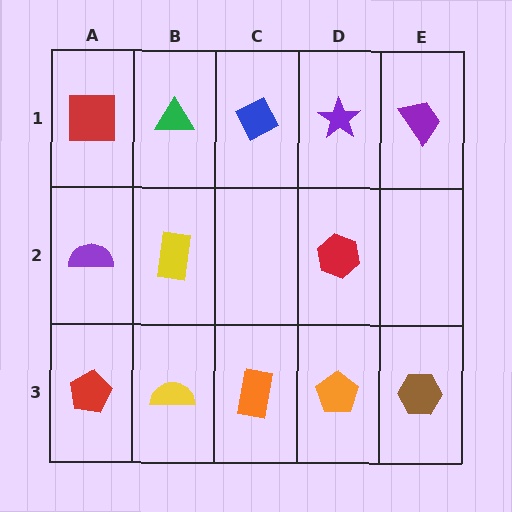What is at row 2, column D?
A red hexagon.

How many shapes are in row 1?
5 shapes.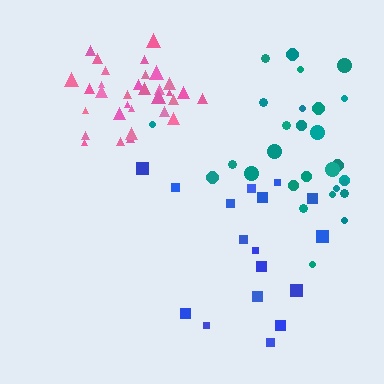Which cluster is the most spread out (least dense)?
Blue.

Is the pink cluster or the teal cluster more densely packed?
Pink.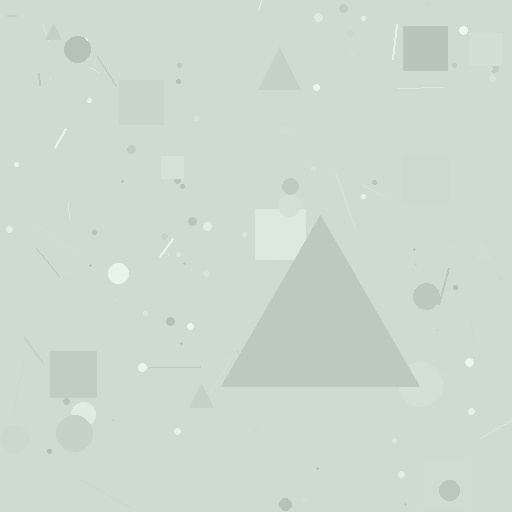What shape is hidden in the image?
A triangle is hidden in the image.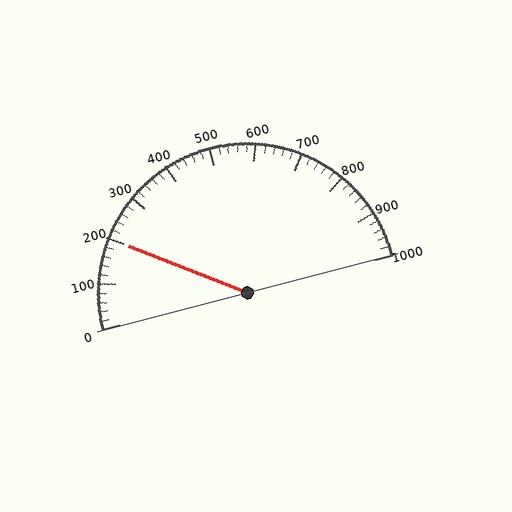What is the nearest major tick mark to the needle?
The nearest major tick mark is 200.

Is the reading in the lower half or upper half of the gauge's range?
The reading is in the lower half of the range (0 to 1000).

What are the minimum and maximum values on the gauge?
The gauge ranges from 0 to 1000.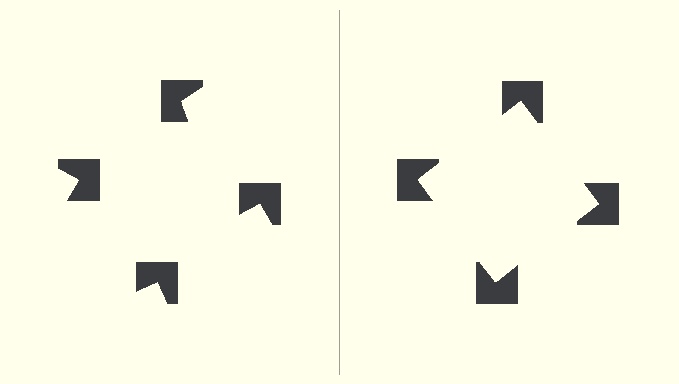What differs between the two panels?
The notched squares are positioned identically on both sides; only the wedge orientations differ. On the right they align to a square; on the left they are misaligned.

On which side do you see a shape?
An illusory square appears on the right side. On the left side the wedge cuts are rotated, so no coherent shape forms.